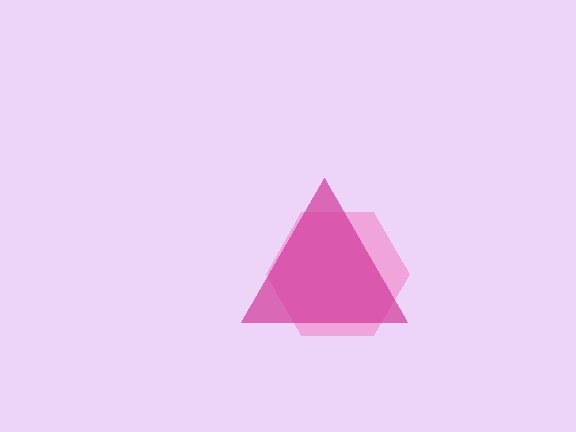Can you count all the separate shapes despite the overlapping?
Yes, there are 2 separate shapes.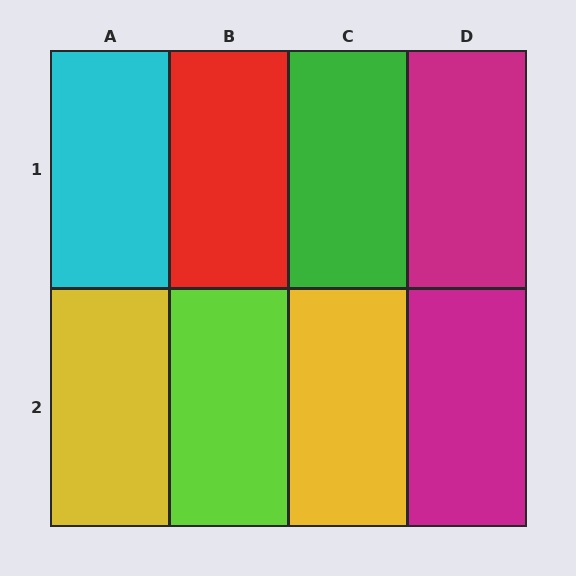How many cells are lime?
1 cell is lime.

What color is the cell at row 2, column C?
Yellow.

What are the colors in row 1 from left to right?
Cyan, red, green, magenta.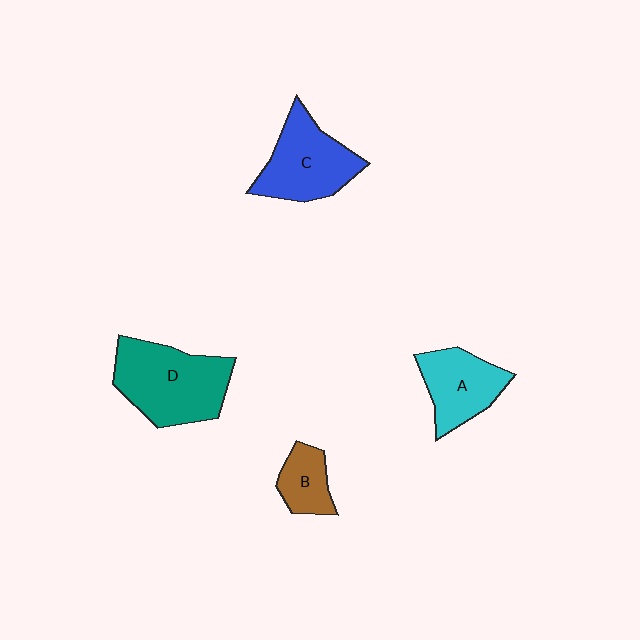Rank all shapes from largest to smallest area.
From largest to smallest: D (teal), C (blue), A (cyan), B (brown).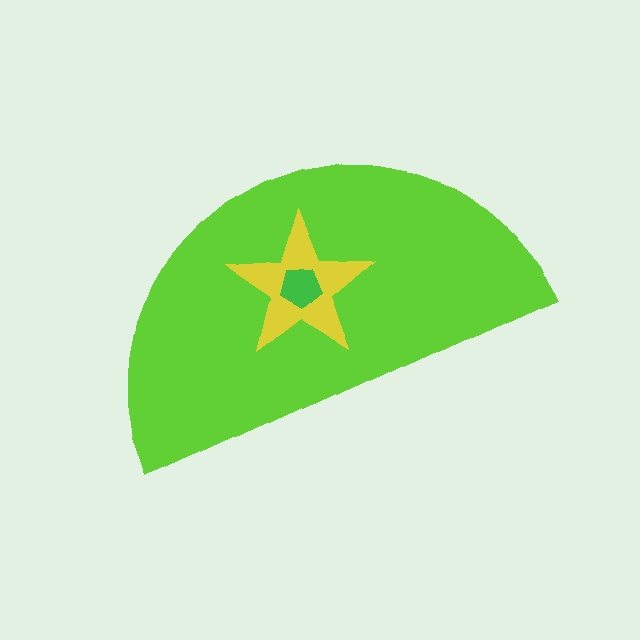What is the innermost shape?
The green pentagon.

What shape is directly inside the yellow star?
The green pentagon.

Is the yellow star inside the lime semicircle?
Yes.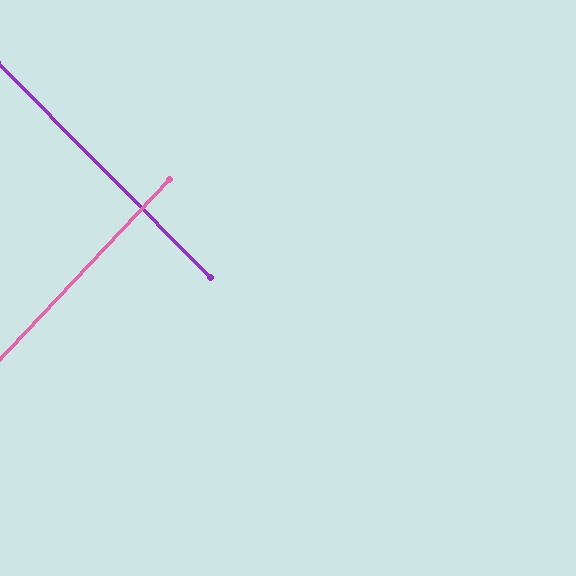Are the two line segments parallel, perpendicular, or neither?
Perpendicular — they meet at approximately 88°.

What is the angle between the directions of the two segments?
Approximately 88 degrees.